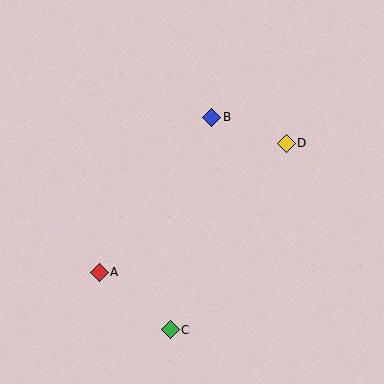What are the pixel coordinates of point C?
Point C is at (170, 330).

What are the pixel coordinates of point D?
Point D is at (286, 143).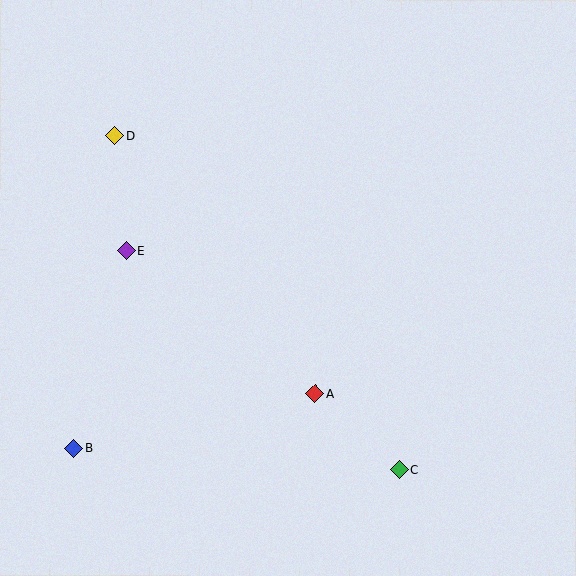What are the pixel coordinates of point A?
Point A is at (315, 394).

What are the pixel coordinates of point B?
Point B is at (74, 448).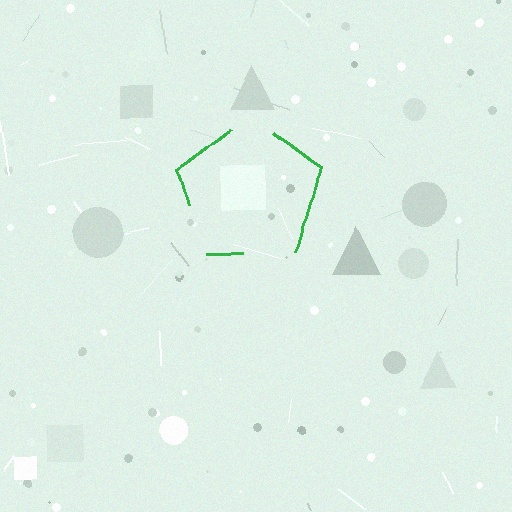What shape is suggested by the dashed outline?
The dashed outline suggests a pentagon.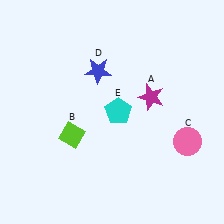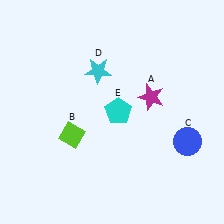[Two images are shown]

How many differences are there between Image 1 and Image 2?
There are 2 differences between the two images.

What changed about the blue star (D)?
In Image 1, D is blue. In Image 2, it changed to cyan.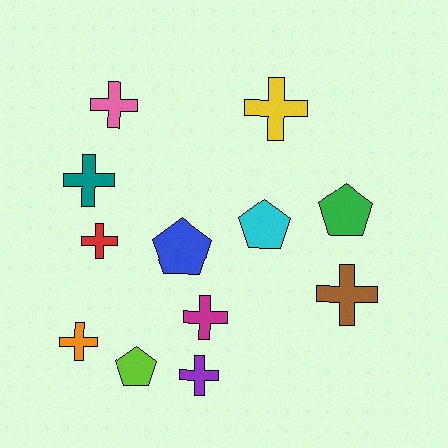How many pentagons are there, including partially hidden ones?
There are 4 pentagons.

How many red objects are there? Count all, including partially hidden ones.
There is 1 red object.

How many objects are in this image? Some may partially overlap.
There are 12 objects.